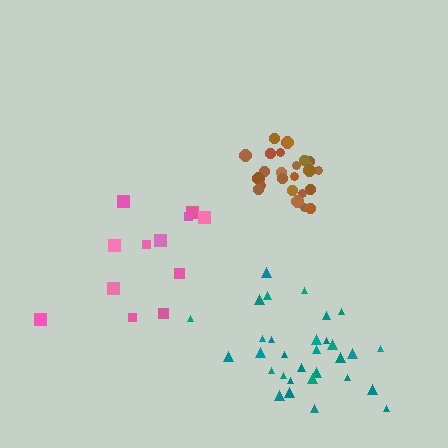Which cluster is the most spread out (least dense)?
Pink.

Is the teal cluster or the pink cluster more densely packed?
Teal.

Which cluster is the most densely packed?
Brown.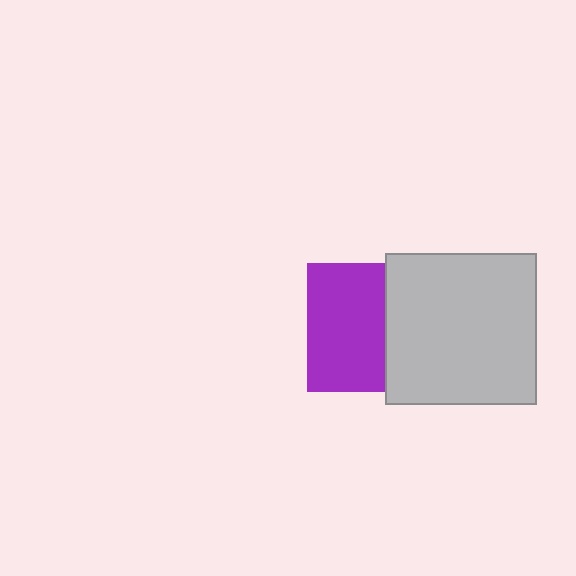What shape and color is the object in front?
The object in front is a light gray square.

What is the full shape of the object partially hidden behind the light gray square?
The partially hidden object is a purple square.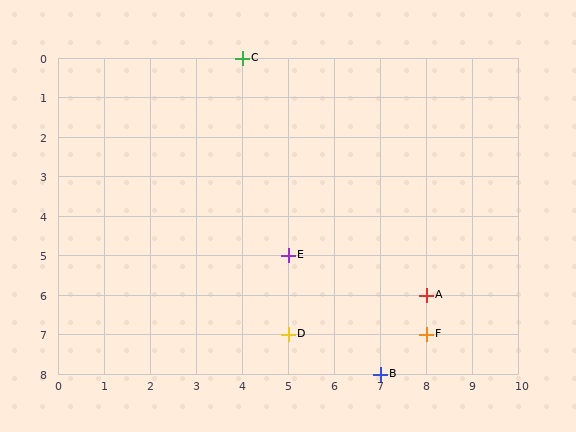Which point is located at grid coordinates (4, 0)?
Point C is at (4, 0).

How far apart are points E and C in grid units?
Points E and C are 1 column and 5 rows apart (about 5.1 grid units diagonally).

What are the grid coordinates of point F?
Point F is at grid coordinates (8, 7).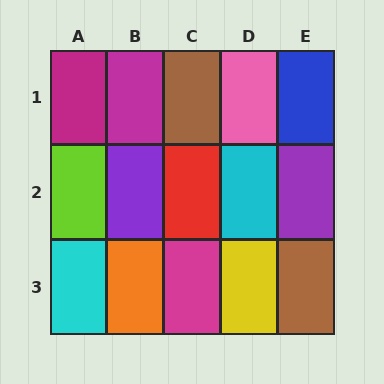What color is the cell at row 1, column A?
Magenta.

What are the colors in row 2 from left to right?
Lime, purple, red, cyan, purple.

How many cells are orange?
1 cell is orange.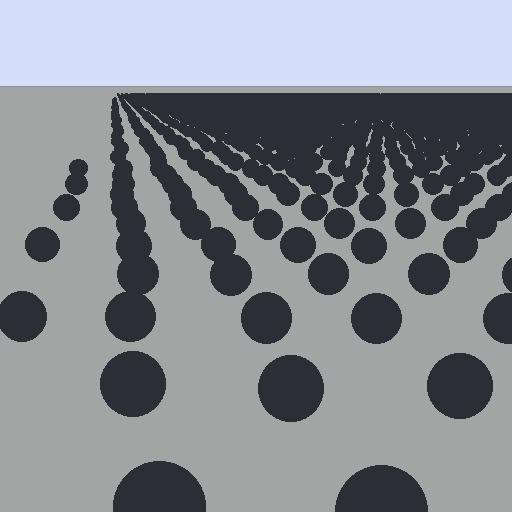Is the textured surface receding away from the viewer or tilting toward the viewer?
The surface is receding away from the viewer. Texture elements get smaller and denser toward the top.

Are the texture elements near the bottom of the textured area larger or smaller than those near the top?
Larger. Near the bottom, elements are closer to the viewer and appear at a bigger on-screen size.